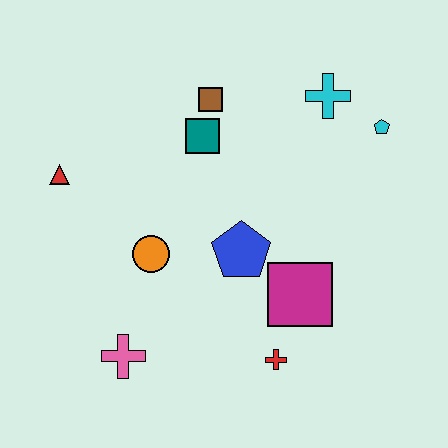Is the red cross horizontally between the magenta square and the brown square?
Yes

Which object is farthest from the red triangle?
The cyan pentagon is farthest from the red triangle.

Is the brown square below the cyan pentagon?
No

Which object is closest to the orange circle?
The blue pentagon is closest to the orange circle.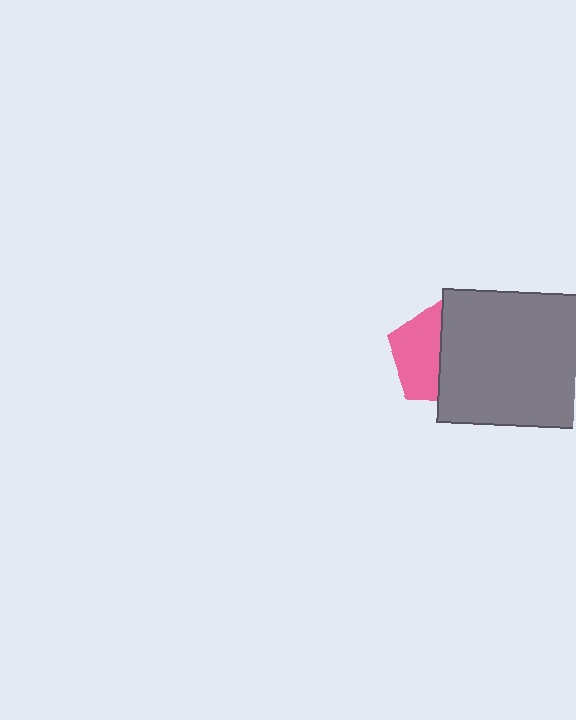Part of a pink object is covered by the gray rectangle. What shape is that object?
It is a pentagon.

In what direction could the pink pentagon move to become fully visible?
The pink pentagon could move left. That would shift it out from behind the gray rectangle entirely.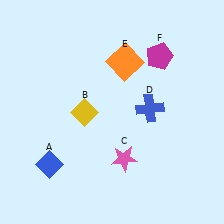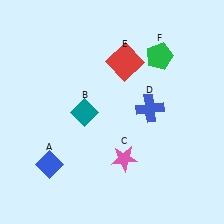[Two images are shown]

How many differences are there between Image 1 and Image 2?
There are 3 differences between the two images.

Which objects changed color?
B changed from yellow to teal. E changed from orange to red. F changed from magenta to green.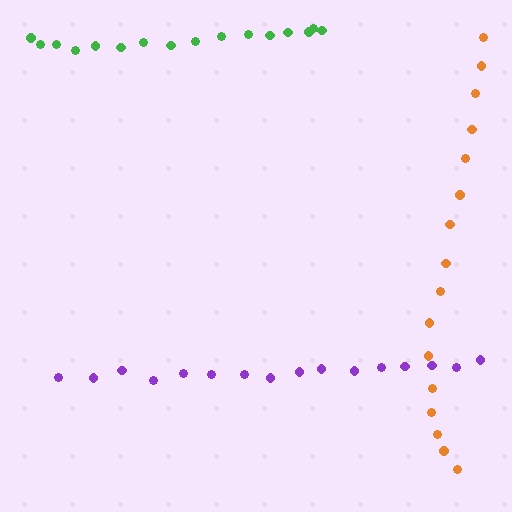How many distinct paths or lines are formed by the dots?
There are 3 distinct paths.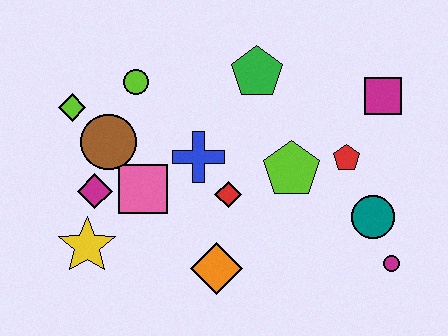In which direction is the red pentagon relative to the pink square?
The red pentagon is to the right of the pink square.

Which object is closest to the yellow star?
The magenta diamond is closest to the yellow star.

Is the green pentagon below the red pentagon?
No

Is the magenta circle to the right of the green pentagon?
Yes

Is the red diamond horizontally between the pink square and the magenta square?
Yes